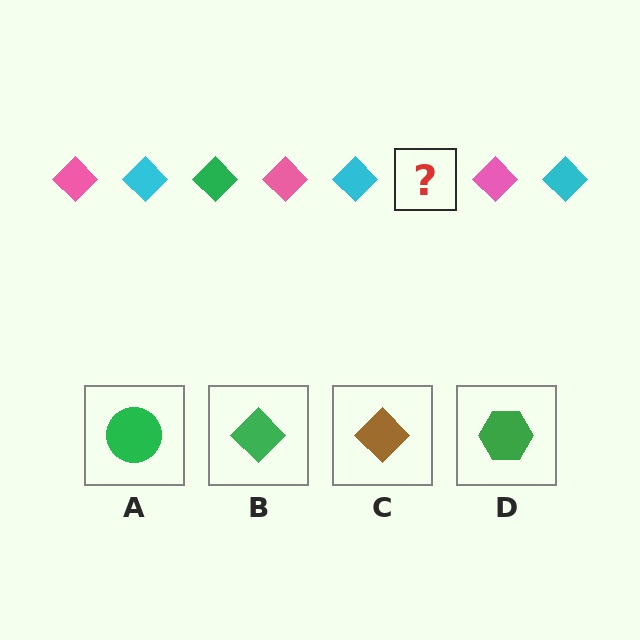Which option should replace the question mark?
Option B.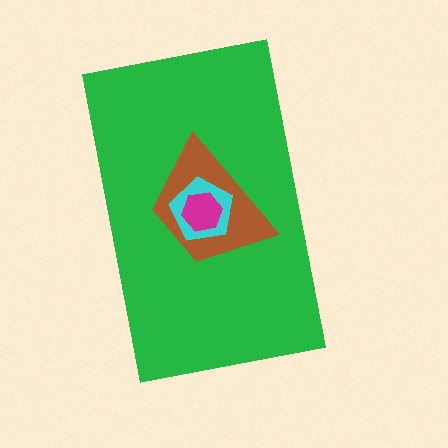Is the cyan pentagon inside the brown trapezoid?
Yes.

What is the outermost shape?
The green rectangle.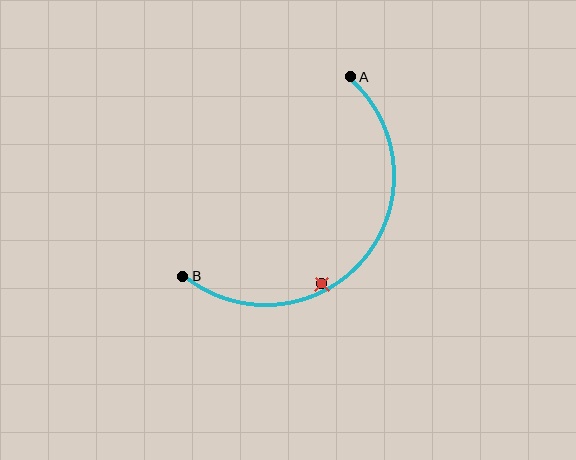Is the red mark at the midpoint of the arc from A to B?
No — the red mark does not lie on the arc at all. It sits slightly inside the curve.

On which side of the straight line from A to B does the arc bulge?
The arc bulges below and to the right of the straight line connecting A and B.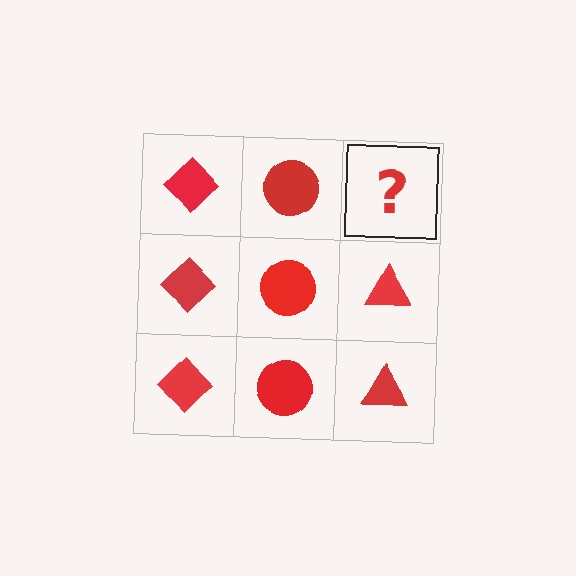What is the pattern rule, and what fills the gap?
The rule is that each column has a consistent shape. The gap should be filled with a red triangle.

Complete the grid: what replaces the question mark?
The question mark should be replaced with a red triangle.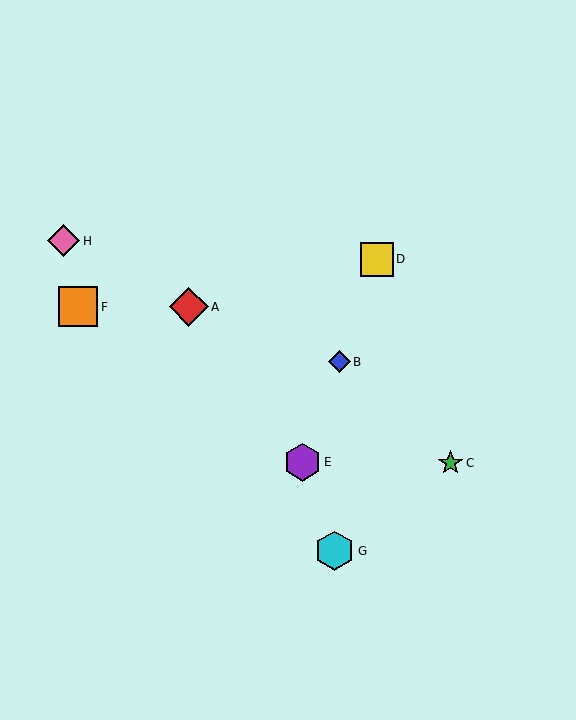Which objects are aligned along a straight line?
Objects B, D, E are aligned along a straight line.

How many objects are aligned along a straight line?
3 objects (B, D, E) are aligned along a straight line.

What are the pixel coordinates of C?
Object C is at (450, 463).